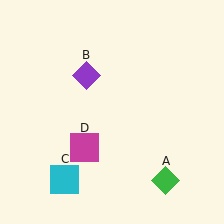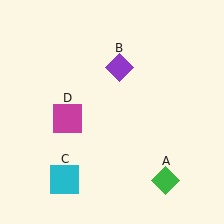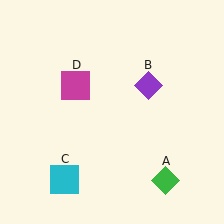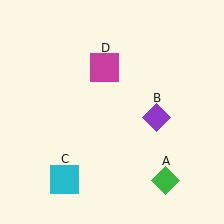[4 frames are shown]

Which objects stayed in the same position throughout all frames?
Green diamond (object A) and cyan square (object C) remained stationary.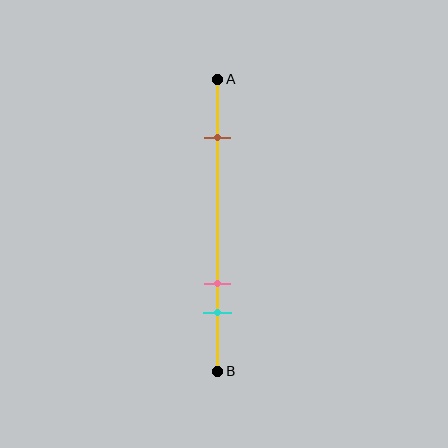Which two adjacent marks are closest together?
The pink and cyan marks are the closest adjacent pair.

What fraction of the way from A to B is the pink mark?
The pink mark is approximately 70% (0.7) of the way from A to B.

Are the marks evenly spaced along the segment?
No, the marks are not evenly spaced.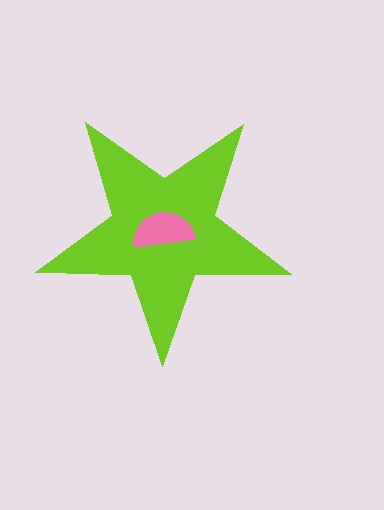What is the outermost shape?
The lime star.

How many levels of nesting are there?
2.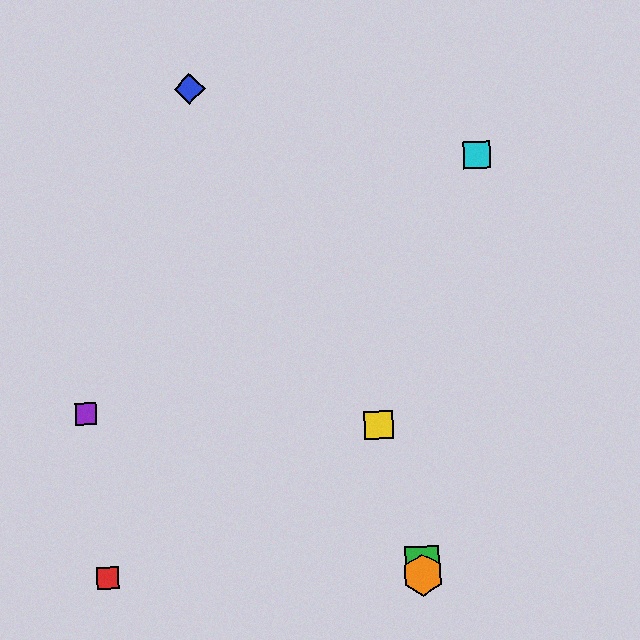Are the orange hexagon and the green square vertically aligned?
Yes, both are at x≈423.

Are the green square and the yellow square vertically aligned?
No, the green square is at x≈422 and the yellow square is at x≈379.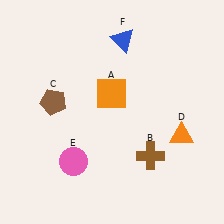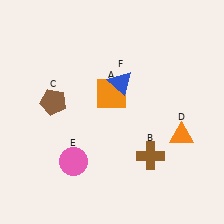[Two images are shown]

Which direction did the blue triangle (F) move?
The blue triangle (F) moved down.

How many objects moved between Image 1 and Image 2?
1 object moved between the two images.